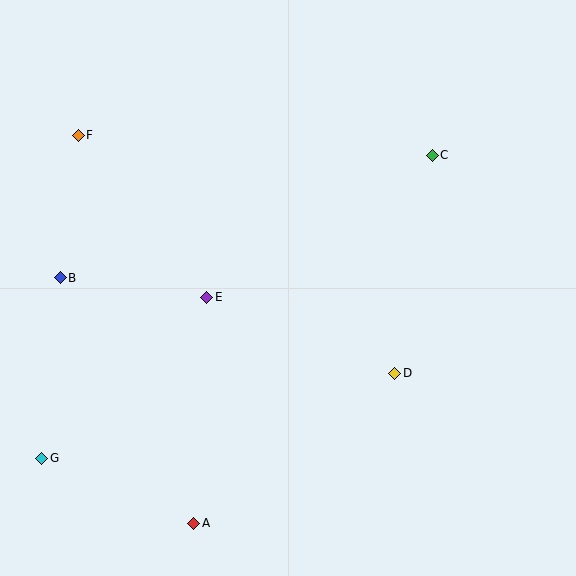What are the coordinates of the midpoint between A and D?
The midpoint between A and D is at (294, 448).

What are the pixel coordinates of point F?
Point F is at (78, 135).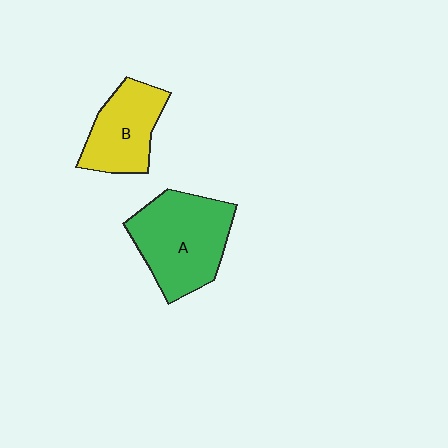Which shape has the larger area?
Shape A (green).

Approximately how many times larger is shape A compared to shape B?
Approximately 1.4 times.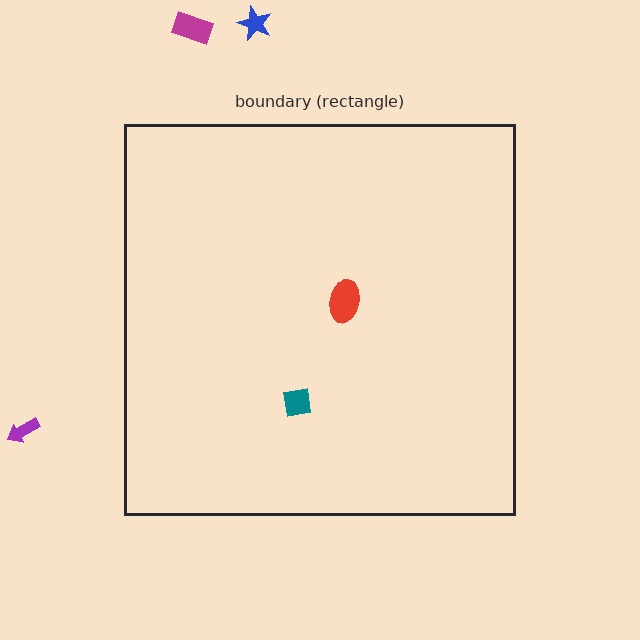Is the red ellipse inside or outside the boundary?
Inside.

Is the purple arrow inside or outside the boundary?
Outside.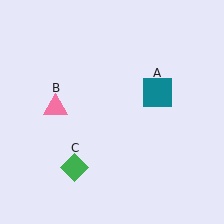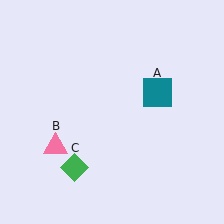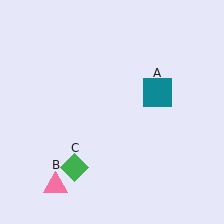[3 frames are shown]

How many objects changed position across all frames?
1 object changed position: pink triangle (object B).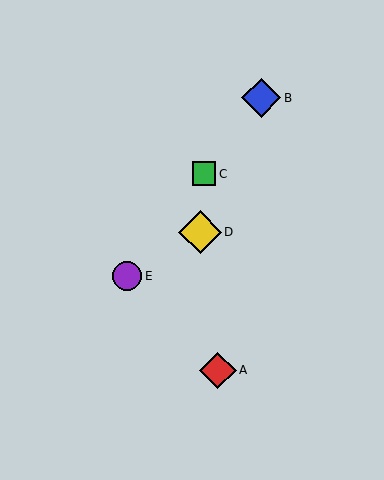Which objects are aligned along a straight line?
Objects B, C, E are aligned along a straight line.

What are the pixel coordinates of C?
Object C is at (204, 174).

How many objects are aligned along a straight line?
3 objects (B, C, E) are aligned along a straight line.